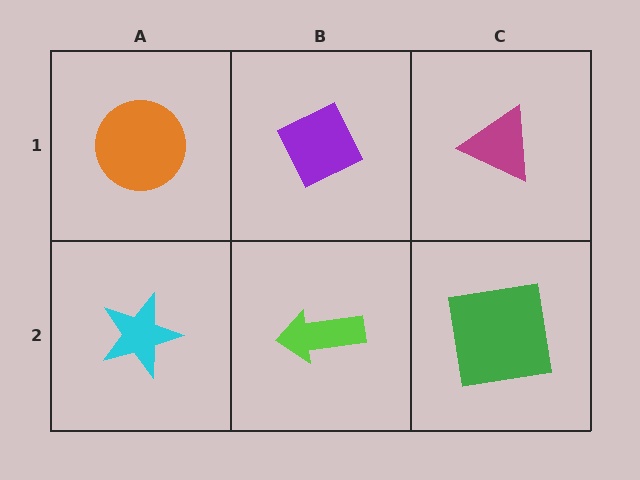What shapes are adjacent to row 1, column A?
A cyan star (row 2, column A), a purple diamond (row 1, column B).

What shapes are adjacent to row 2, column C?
A magenta triangle (row 1, column C), a lime arrow (row 2, column B).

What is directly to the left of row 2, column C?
A lime arrow.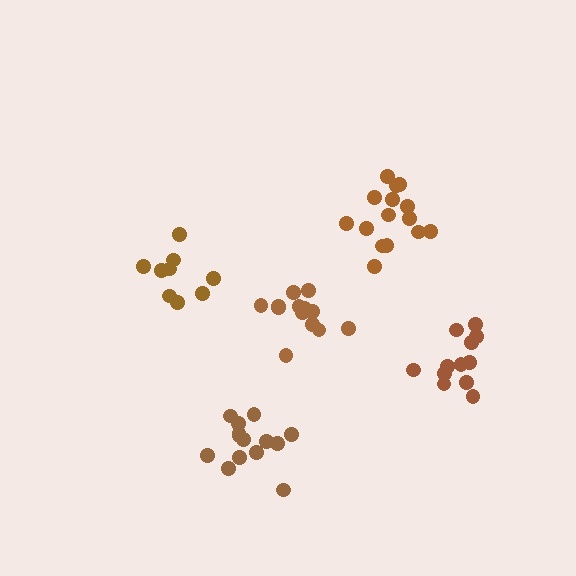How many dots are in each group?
Group 1: 15 dots, Group 2: 13 dots, Group 3: 9 dots, Group 4: 14 dots, Group 5: 12 dots (63 total).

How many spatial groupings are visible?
There are 5 spatial groupings.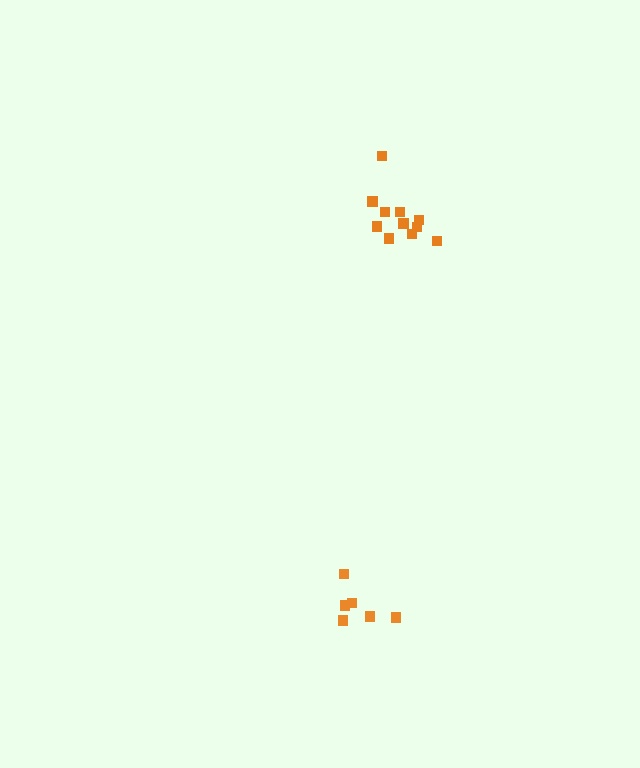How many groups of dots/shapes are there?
There are 2 groups.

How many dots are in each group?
Group 1: 11 dots, Group 2: 6 dots (17 total).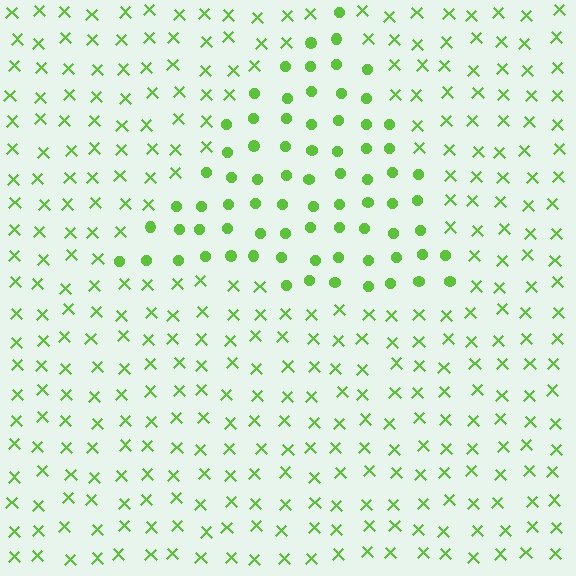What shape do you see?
I see a triangle.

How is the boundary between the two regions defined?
The boundary is defined by a change in element shape: circles inside vs. X marks outside. All elements share the same color and spacing.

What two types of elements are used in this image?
The image uses circles inside the triangle region and X marks outside it.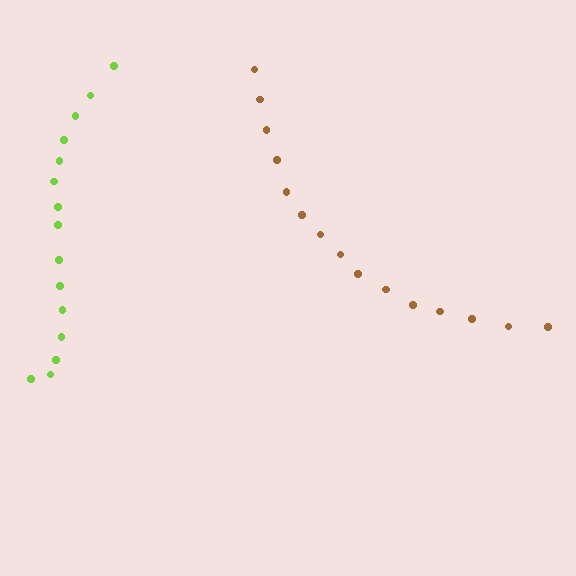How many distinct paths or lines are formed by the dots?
There are 2 distinct paths.